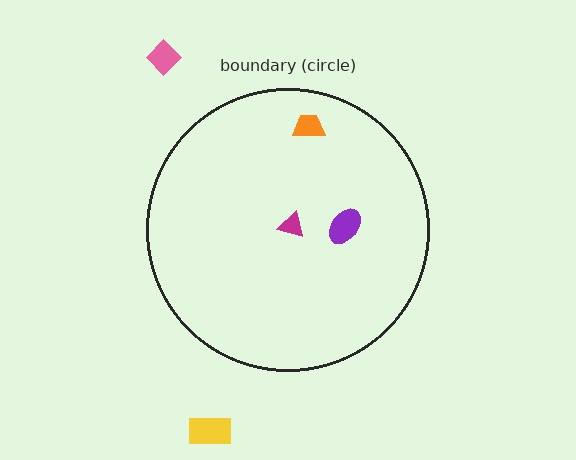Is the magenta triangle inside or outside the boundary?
Inside.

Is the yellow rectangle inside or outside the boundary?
Outside.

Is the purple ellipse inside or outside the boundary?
Inside.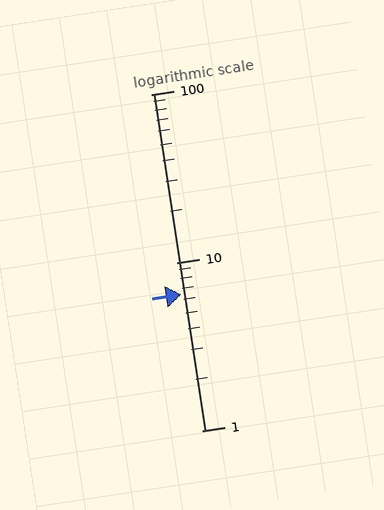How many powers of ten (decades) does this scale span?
The scale spans 2 decades, from 1 to 100.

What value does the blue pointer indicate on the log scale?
The pointer indicates approximately 6.4.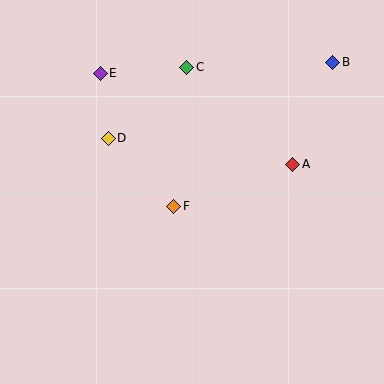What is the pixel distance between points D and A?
The distance between D and A is 186 pixels.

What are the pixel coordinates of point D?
Point D is at (108, 138).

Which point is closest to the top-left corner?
Point E is closest to the top-left corner.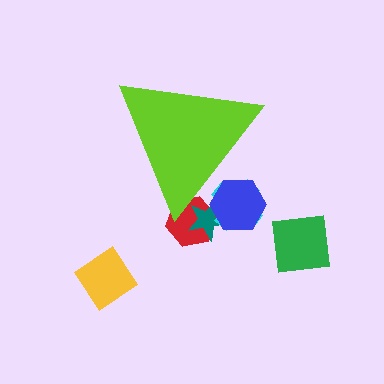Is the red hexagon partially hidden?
Yes, the red hexagon is partially hidden behind the lime triangle.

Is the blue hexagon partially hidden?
Yes, the blue hexagon is partially hidden behind the lime triangle.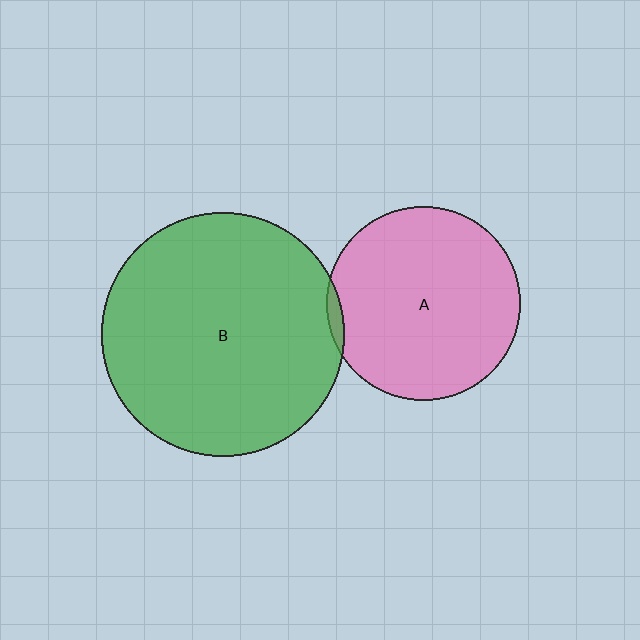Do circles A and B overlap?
Yes.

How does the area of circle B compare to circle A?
Approximately 1.6 times.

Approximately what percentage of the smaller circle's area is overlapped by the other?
Approximately 5%.